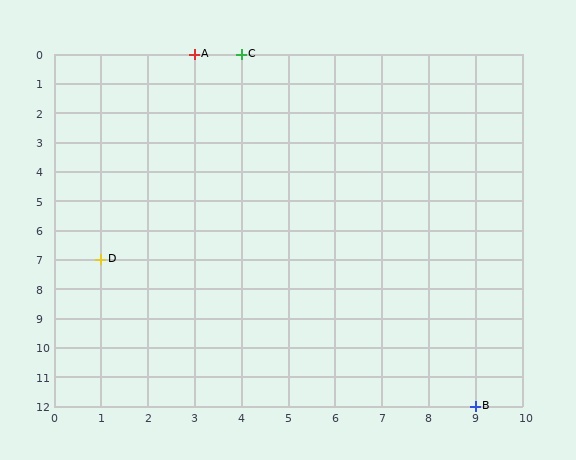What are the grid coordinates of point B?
Point B is at grid coordinates (9, 12).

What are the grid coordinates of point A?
Point A is at grid coordinates (3, 0).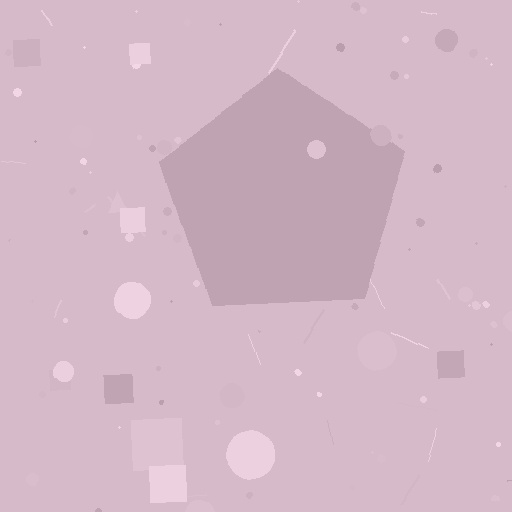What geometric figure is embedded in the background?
A pentagon is embedded in the background.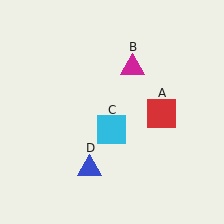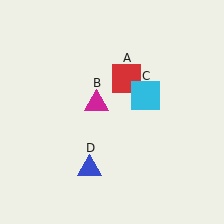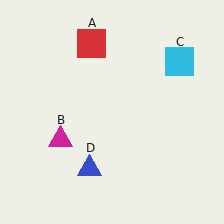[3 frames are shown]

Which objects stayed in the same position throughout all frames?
Blue triangle (object D) remained stationary.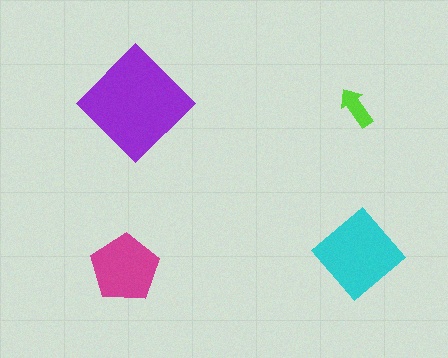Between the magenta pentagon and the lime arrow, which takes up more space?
The magenta pentagon.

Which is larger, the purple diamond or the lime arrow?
The purple diamond.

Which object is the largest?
The purple diamond.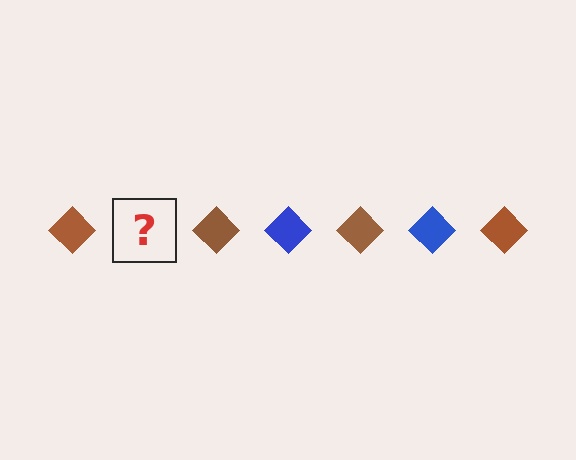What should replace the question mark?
The question mark should be replaced with a blue diamond.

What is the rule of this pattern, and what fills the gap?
The rule is that the pattern cycles through brown, blue diamonds. The gap should be filled with a blue diamond.